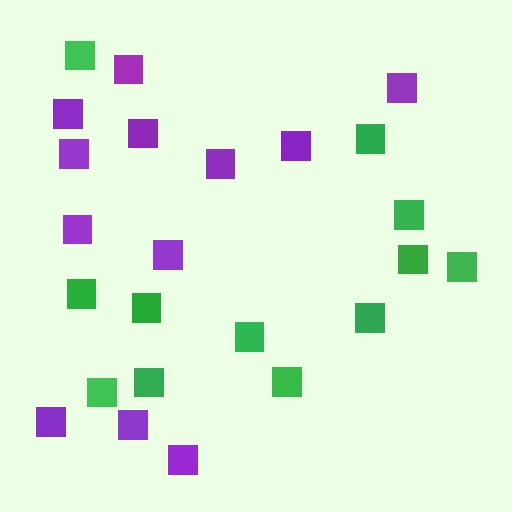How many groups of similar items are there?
There are 2 groups: one group of green squares (12) and one group of purple squares (12).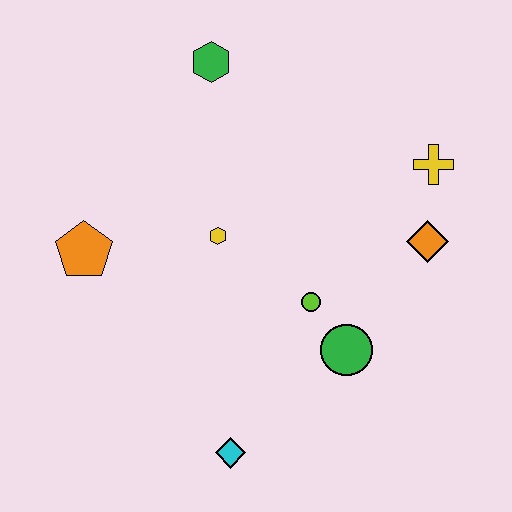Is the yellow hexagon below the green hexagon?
Yes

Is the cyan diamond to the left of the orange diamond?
Yes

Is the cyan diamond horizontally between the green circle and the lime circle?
No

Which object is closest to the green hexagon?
The yellow hexagon is closest to the green hexagon.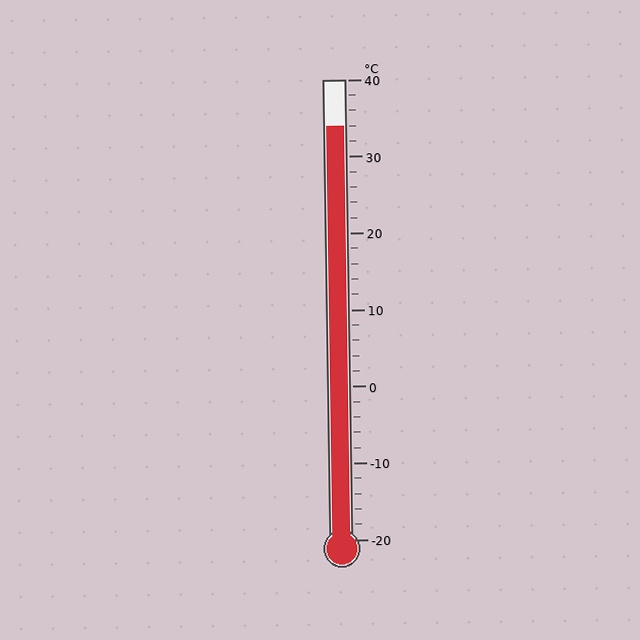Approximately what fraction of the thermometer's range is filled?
The thermometer is filled to approximately 90% of its range.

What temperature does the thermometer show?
The thermometer shows approximately 34°C.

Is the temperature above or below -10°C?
The temperature is above -10°C.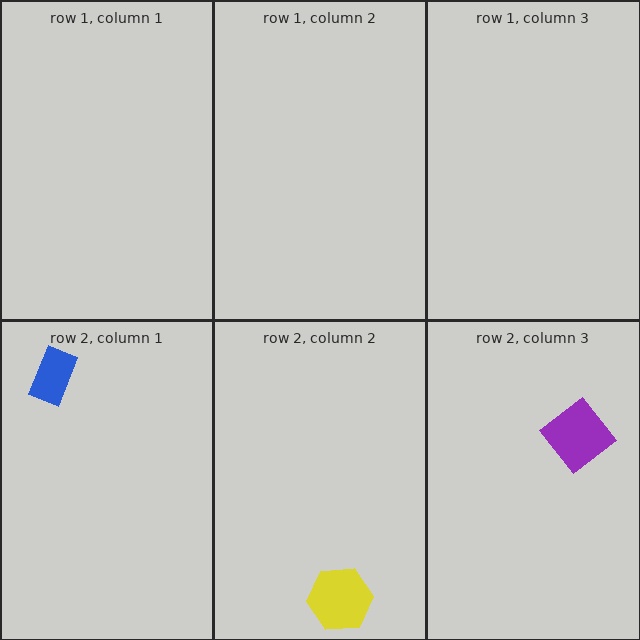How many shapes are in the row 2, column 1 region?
1.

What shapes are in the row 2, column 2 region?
The yellow hexagon.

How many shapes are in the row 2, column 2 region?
1.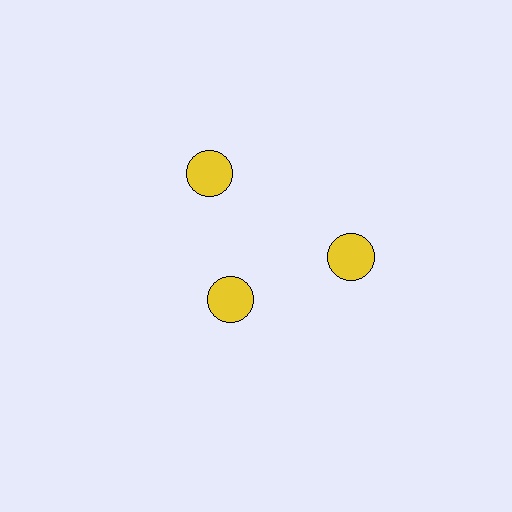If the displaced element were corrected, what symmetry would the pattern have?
It would have 3-fold rotational symmetry — the pattern would map onto itself every 120 degrees.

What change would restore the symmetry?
The symmetry would be restored by moving it outward, back onto the ring so that all 3 circles sit at equal angles and equal distance from the center.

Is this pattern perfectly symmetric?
No. The 3 yellow circles are arranged in a ring, but one element near the 7 o'clock position is pulled inward toward the center, breaking the 3-fold rotational symmetry.